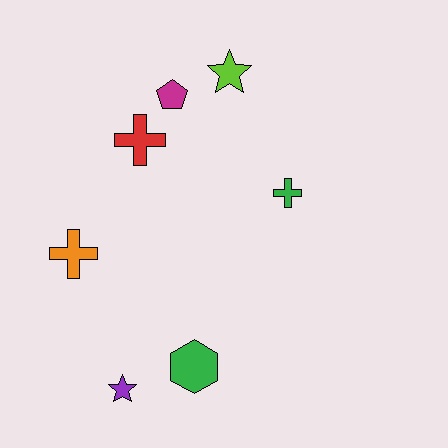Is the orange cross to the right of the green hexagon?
No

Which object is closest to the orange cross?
The red cross is closest to the orange cross.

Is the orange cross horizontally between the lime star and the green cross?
No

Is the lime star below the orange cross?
No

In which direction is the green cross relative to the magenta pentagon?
The green cross is to the right of the magenta pentagon.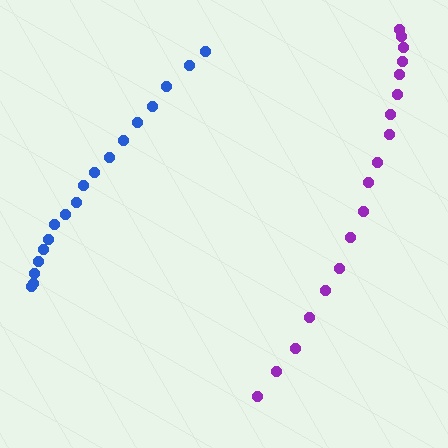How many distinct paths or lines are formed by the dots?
There are 2 distinct paths.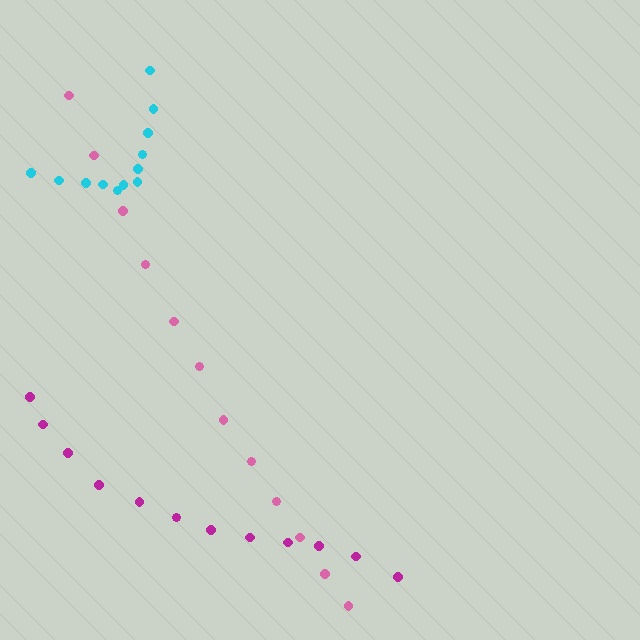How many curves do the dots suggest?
There are 3 distinct paths.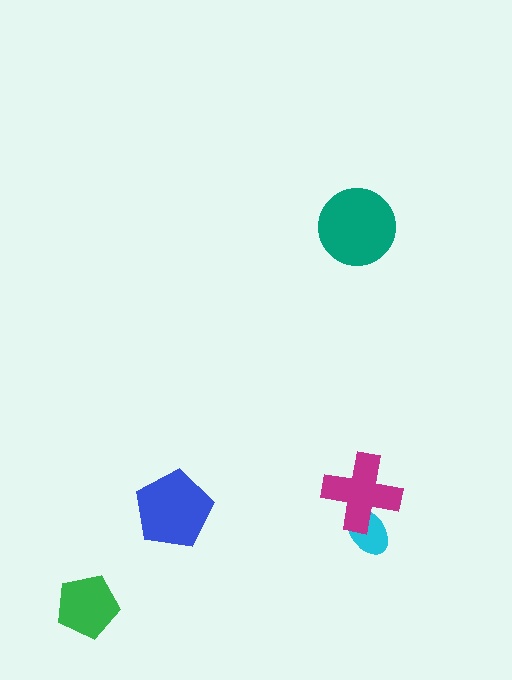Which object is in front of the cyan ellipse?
The magenta cross is in front of the cyan ellipse.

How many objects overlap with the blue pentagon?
0 objects overlap with the blue pentagon.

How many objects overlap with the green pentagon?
0 objects overlap with the green pentagon.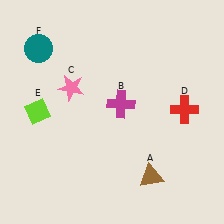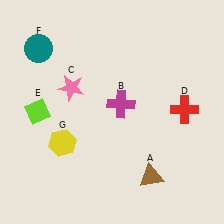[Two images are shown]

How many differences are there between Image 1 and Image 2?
There is 1 difference between the two images.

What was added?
A yellow hexagon (G) was added in Image 2.